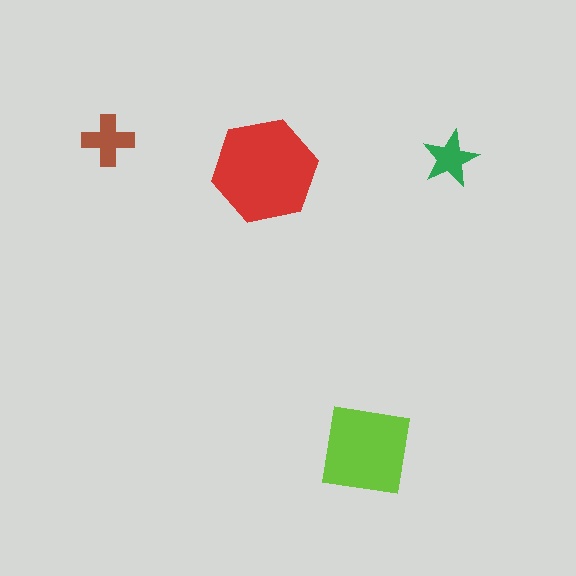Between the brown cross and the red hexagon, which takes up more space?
The red hexagon.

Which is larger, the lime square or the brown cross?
The lime square.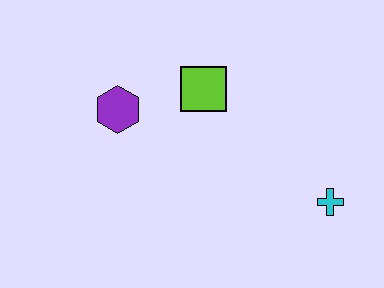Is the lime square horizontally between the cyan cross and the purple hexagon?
Yes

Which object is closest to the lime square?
The purple hexagon is closest to the lime square.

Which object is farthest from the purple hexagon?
The cyan cross is farthest from the purple hexagon.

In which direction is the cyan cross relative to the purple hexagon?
The cyan cross is to the right of the purple hexagon.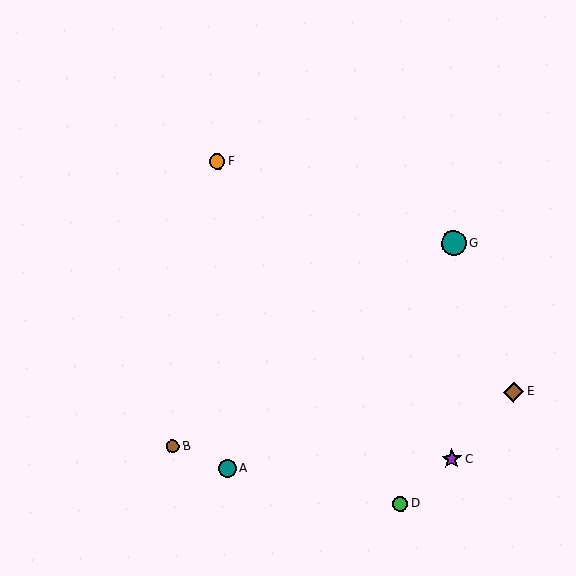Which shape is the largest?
The teal circle (labeled G) is the largest.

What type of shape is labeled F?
Shape F is an orange circle.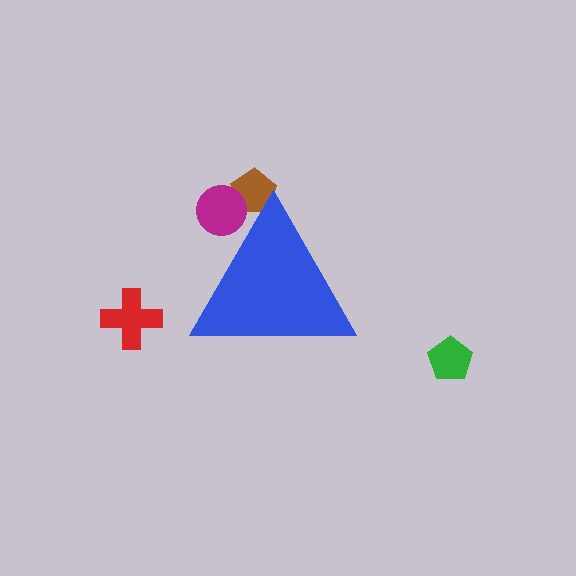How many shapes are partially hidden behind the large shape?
2 shapes are partially hidden.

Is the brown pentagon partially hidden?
Yes, the brown pentagon is partially hidden behind the blue triangle.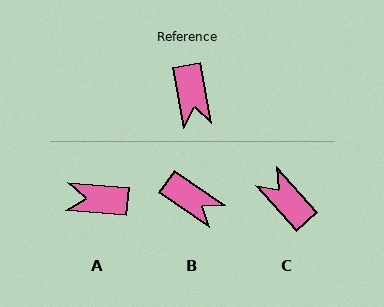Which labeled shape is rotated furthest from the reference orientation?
C, about 149 degrees away.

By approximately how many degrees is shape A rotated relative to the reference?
Approximately 105 degrees clockwise.